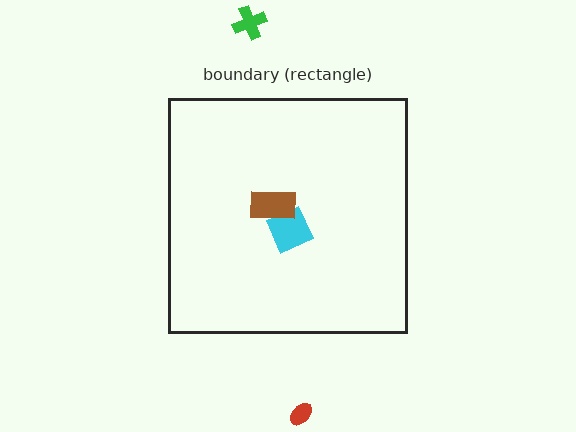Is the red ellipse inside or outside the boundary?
Outside.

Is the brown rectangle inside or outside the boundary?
Inside.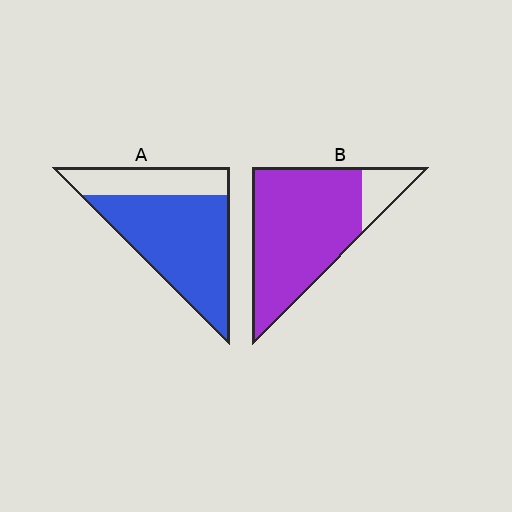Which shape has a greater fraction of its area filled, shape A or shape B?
Shape B.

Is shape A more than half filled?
Yes.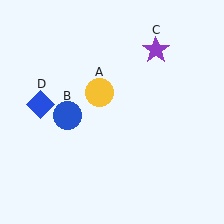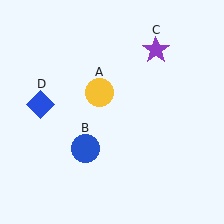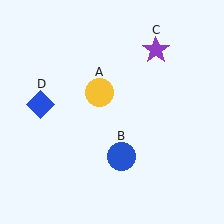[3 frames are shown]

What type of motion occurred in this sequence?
The blue circle (object B) rotated counterclockwise around the center of the scene.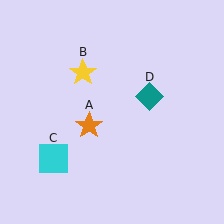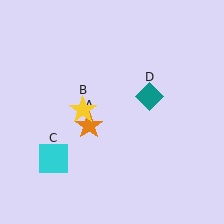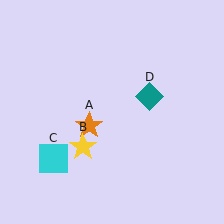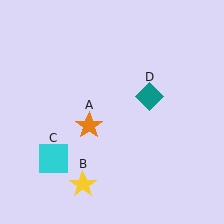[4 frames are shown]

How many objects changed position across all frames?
1 object changed position: yellow star (object B).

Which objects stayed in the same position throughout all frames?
Orange star (object A) and cyan square (object C) and teal diamond (object D) remained stationary.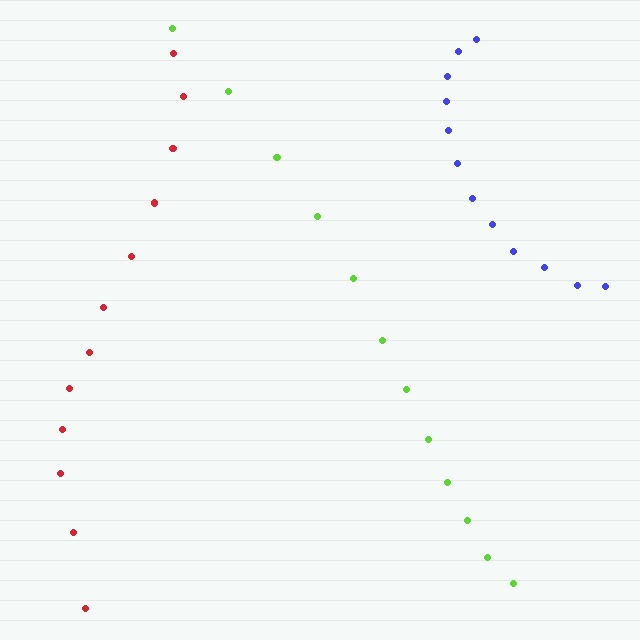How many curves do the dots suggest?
There are 3 distinct paths.